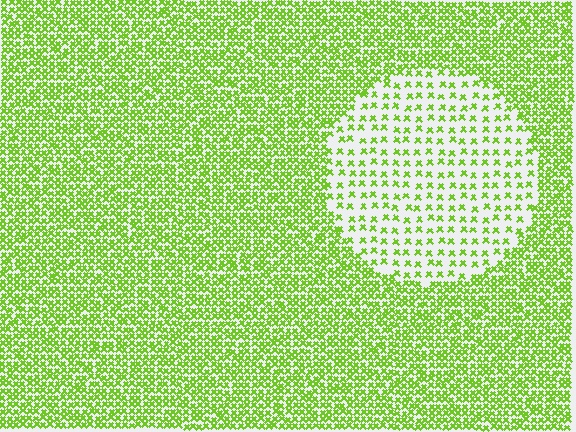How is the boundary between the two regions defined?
The boundary is defined by a change in element density (approximately 2.7x ratio). All elements are the same color, size, and shape.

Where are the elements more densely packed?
The elements are more densely packed outside the circle boundary.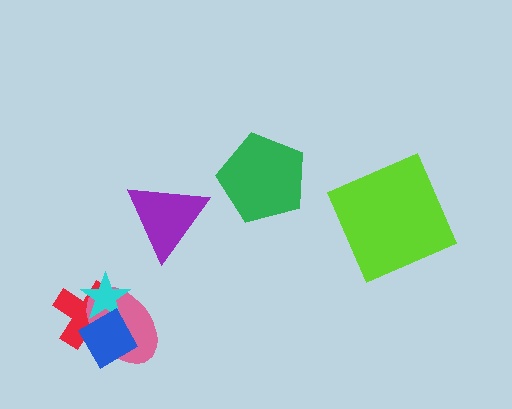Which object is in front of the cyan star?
The blue diamond is in front of the cyan star.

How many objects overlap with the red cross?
3 objects overlap with the red cross.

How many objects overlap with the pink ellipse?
3 objects overlap with the pink ellipse.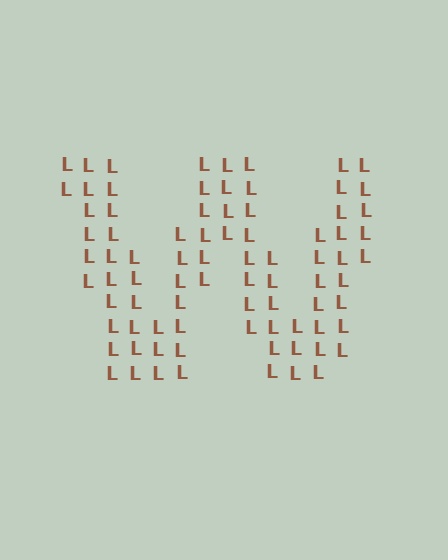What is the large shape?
The large shape is the letter W.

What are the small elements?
The small elements are letter L's.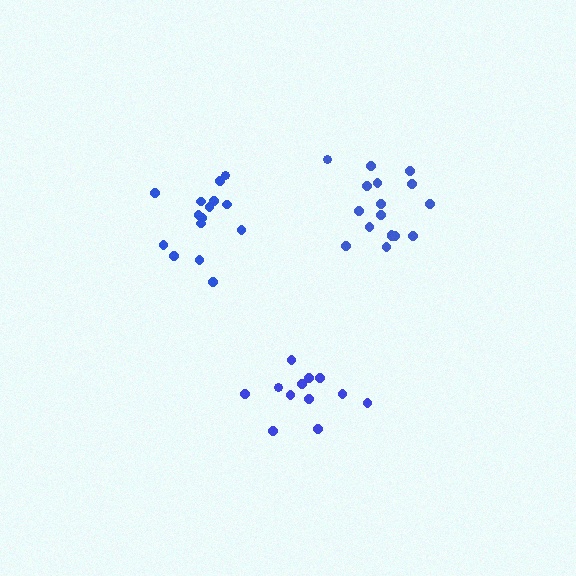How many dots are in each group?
Group 1: 15 dots, Group 2: 17 dots, Group 3: 12 dots (44 total).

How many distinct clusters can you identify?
There are 3 distinct clusters.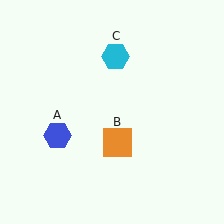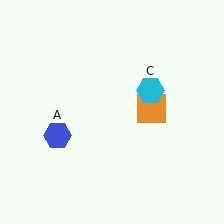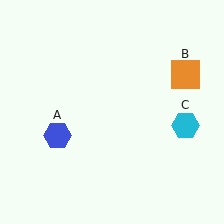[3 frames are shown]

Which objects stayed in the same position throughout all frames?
Blue hexagon (object A) remained stationary.